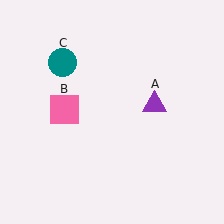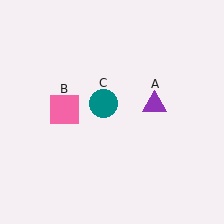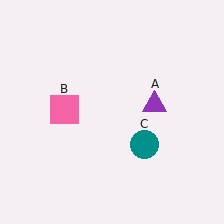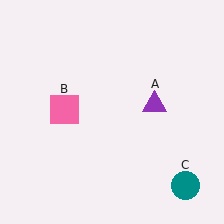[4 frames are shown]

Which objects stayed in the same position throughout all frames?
Purple triangle (object A) and pink square (object B) remained stationary.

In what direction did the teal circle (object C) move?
The teal circle (object C) moved down and to the right.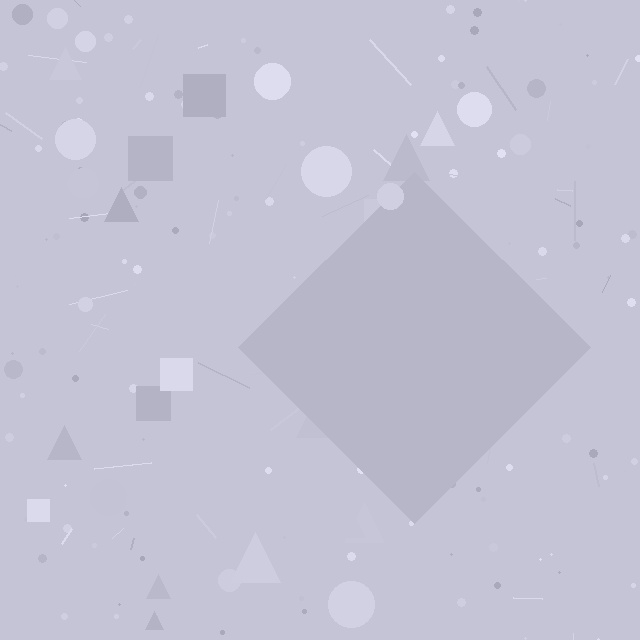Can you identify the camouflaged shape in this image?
The camouflaged shape is a diamond.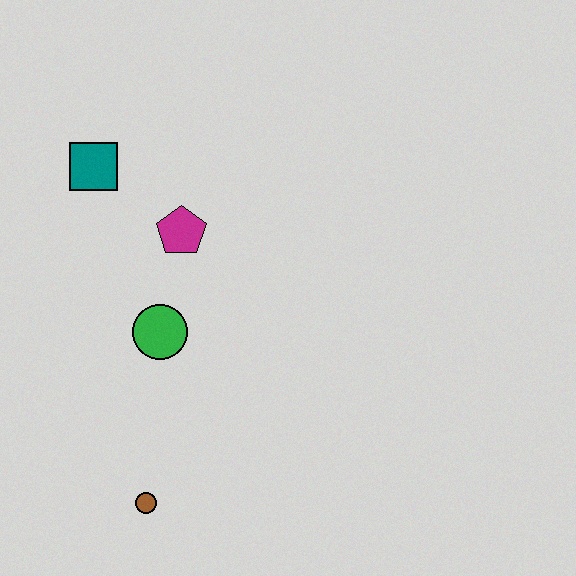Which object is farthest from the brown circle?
The teal square is farthest from the brown circle.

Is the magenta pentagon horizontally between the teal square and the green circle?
No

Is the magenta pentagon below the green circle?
No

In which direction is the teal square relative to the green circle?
The teal square is above the green circle.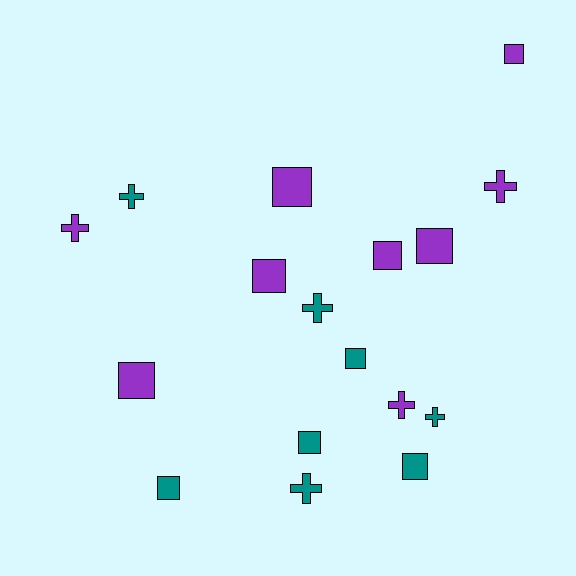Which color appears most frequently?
Purple, with 9 objects.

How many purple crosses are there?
There are 3 purple crosses.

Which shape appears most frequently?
Square, with 10 objects.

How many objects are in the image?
There are 17 objects.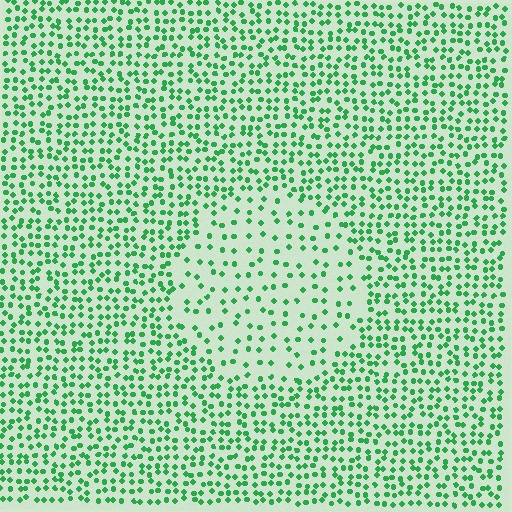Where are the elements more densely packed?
The elements are more densely packed outside the circle boundary.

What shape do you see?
I see a circle.